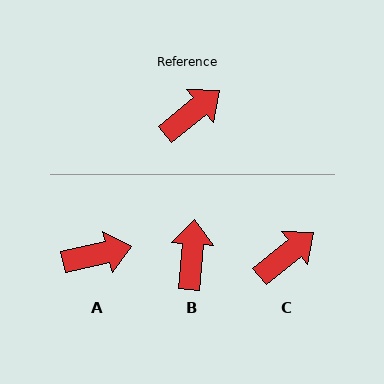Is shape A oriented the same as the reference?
No, it is off by about 26 degrees.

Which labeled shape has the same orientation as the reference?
C.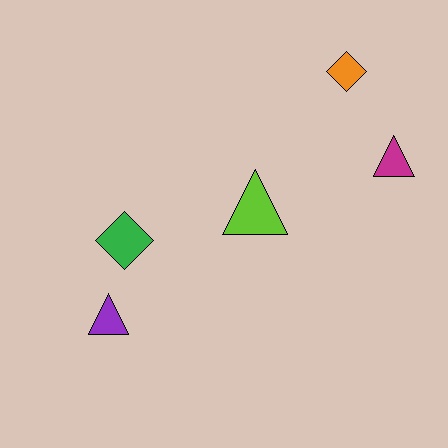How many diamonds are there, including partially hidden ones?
There are 2 diamonds.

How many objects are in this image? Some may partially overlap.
There are 5 objects.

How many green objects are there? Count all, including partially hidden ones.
There is 1 green object.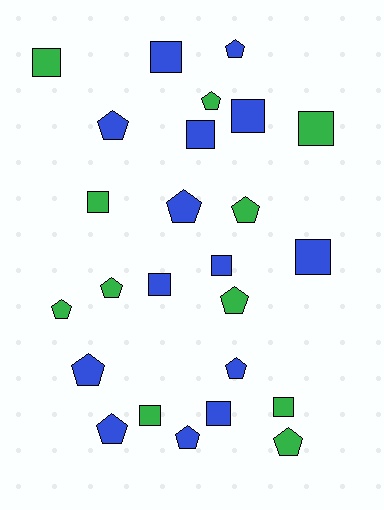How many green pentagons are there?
There are 6 green pentagons.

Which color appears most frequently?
Blue, with 14 objects.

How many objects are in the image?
There are 25 objects.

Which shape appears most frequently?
Pentagon, with 13 objects.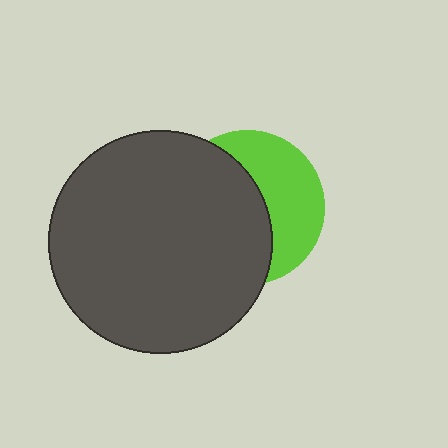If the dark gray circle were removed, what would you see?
You would see the complete lime circle.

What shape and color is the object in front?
The object in front is a dark gray circle.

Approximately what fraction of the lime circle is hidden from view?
Roughly 57% of the lime circle is hidden behind the dark gray circle.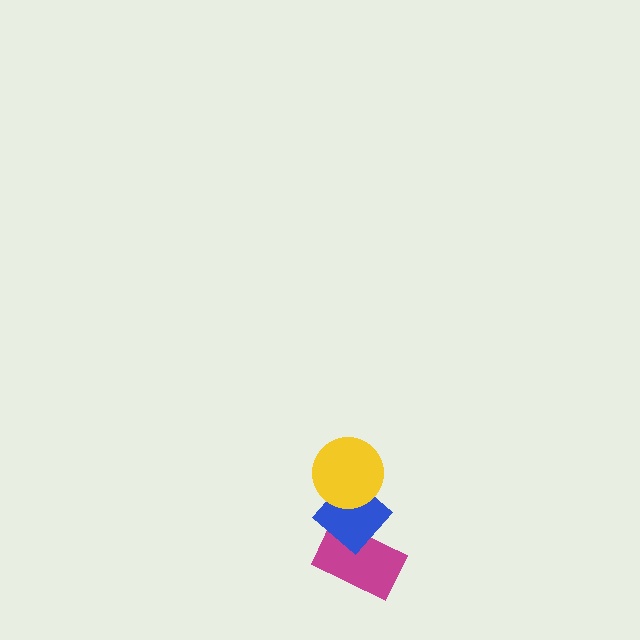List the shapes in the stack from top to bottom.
From top to bottom: the yellow circle, the blue diamond, the magenta rectangle.